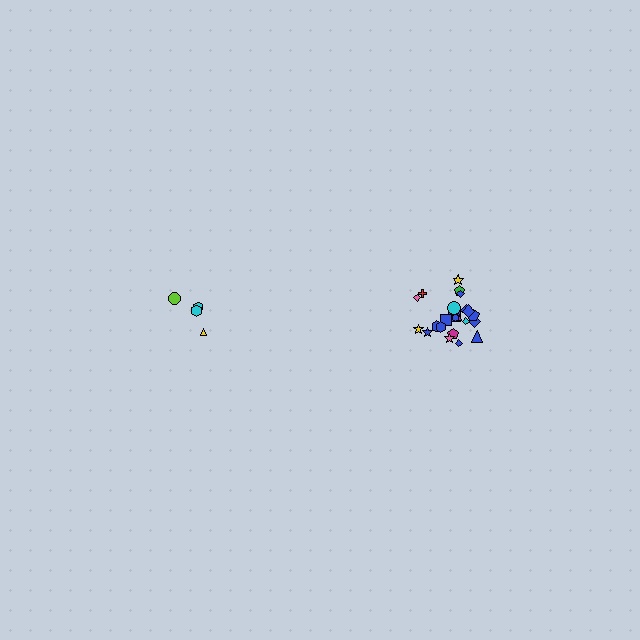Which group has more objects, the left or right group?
The right group.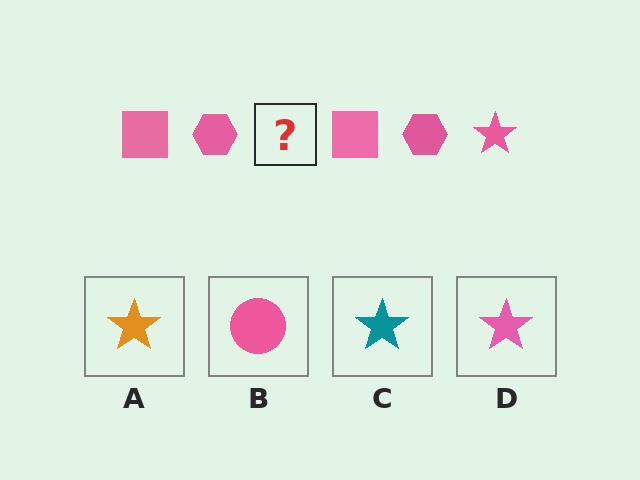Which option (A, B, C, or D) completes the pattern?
D.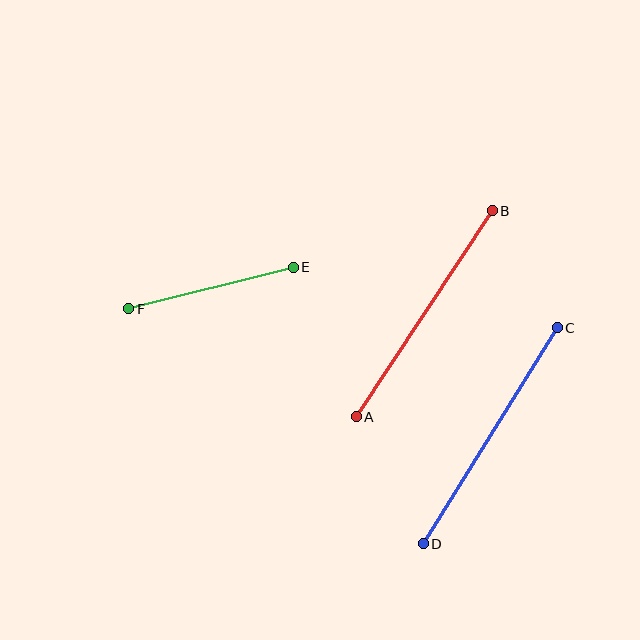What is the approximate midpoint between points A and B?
The midpoint is at approximately (424, 314) pixels.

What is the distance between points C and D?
The distance is approximately 254 pixels.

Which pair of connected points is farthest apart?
Points C and D are farthest apart.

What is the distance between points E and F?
The distance is approximately 170 pixels.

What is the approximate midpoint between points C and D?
The midpoint is at approximately (490, 436) pixels.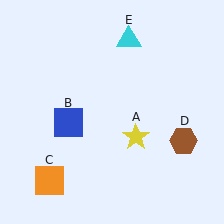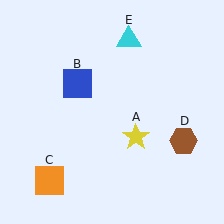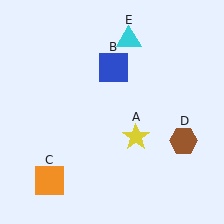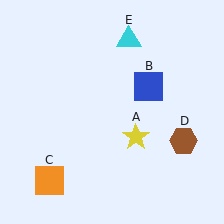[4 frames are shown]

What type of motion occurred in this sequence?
The blue square (object B) rotated clockwise around the center of the scene.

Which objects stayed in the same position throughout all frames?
Yellow star (object A) and orange square (object C) and brown hexagon (object D) and cyan triangle (object E) remained stationary.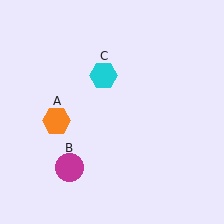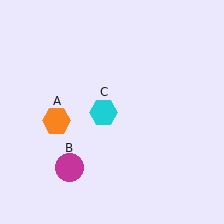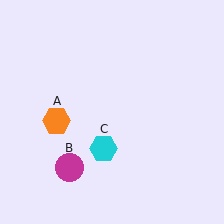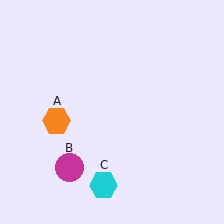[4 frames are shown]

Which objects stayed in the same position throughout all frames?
Orange hexagon (object A) and magenta circle (object B) remained stationary.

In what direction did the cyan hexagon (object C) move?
The cyan hexagon (object C) moved down.